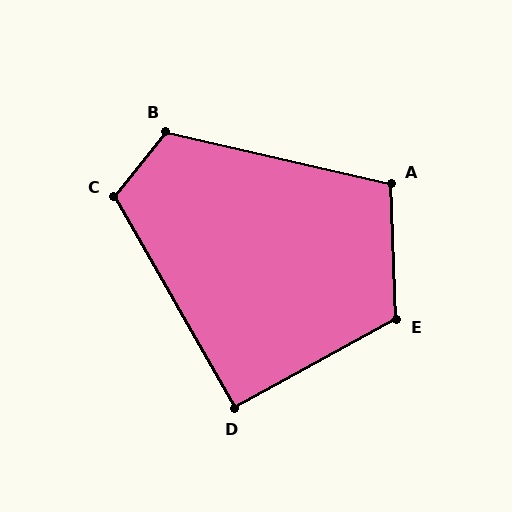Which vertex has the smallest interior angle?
D, at approximately 91 degrees.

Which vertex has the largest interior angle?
E, at approximately 117 degrees.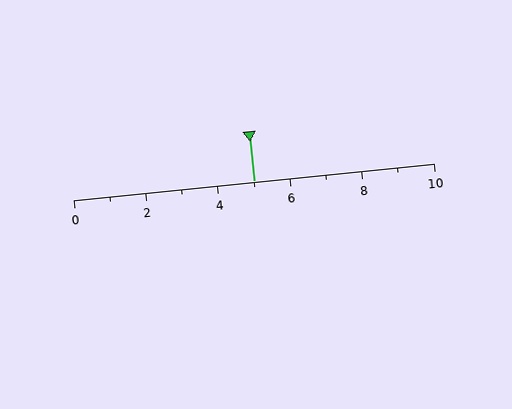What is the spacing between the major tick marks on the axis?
The major ticks are spaced 2 apart.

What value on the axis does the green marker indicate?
The marker indicates approximately 5.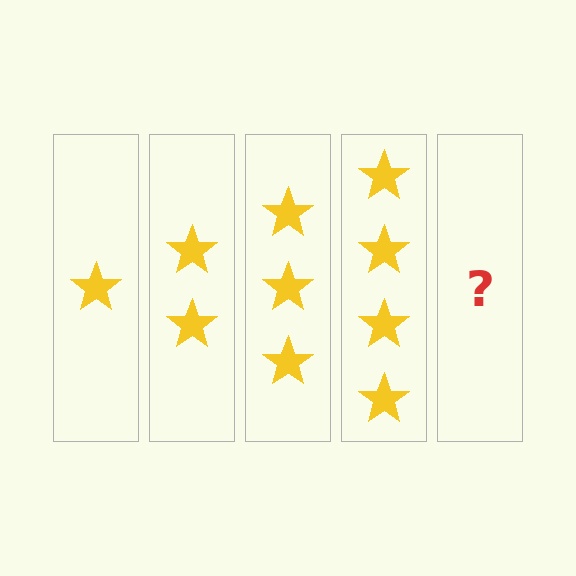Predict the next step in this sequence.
The next step is 5 stars.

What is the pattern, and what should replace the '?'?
The pattern is that each step adds one more star. The '?' should be 5 stars.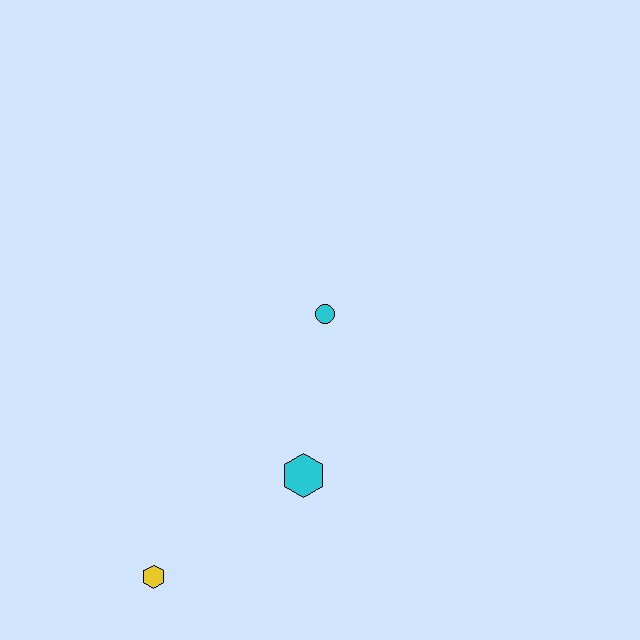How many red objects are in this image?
There are no red objects.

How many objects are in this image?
There are 3 objects.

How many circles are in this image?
There is 1 circle.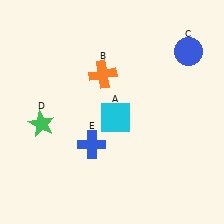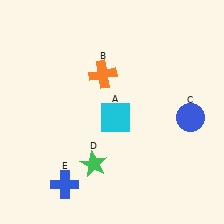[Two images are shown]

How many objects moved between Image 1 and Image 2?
3 objects moved between the two images.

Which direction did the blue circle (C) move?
The blue circle (C) moved down.